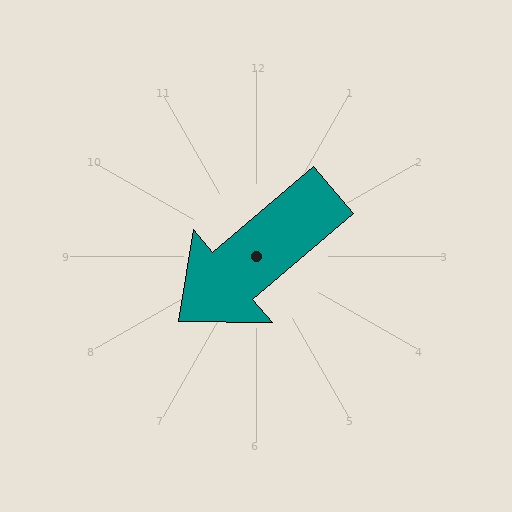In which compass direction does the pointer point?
Southwest.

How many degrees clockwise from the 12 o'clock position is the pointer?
Approximately 230 degrees.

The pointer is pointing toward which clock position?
Roughly 8 o'clock.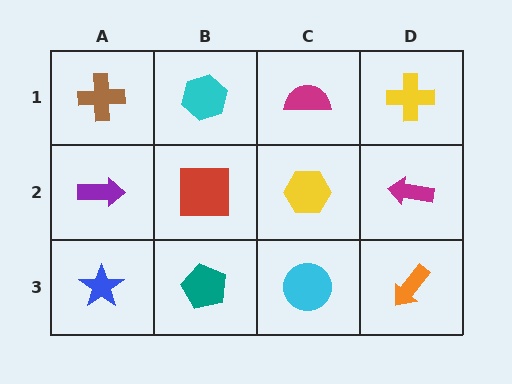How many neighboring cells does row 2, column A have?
3.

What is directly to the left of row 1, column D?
A magenta semicircle.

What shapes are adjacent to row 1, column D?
A magenta arrow (row 2, column D), a magenta semicircle (row 1, column C).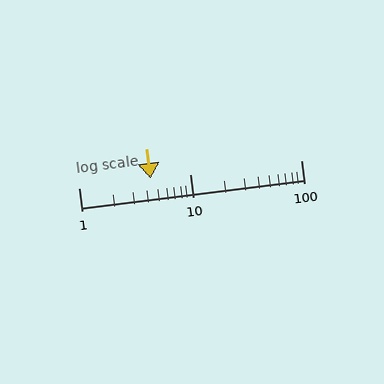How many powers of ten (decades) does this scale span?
The scale spans 2 decades, from 1 to 100.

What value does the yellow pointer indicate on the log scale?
The pointer indicates approximately 4.4.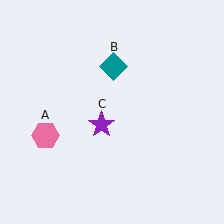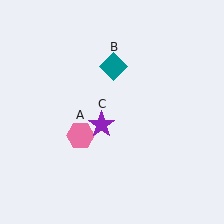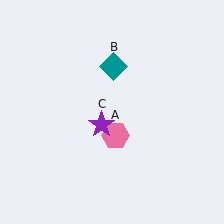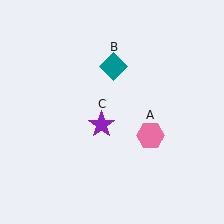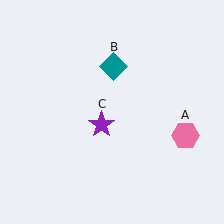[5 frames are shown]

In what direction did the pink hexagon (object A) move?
The pink hexagon (object A) moved right.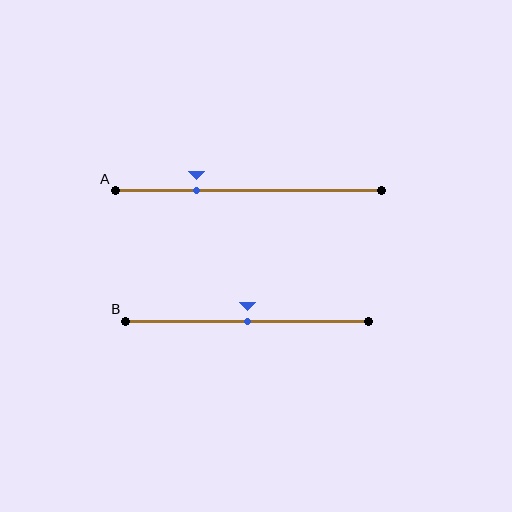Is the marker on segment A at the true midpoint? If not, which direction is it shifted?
No, the marker on segment A is shifted to the left by about 20% of the segment length.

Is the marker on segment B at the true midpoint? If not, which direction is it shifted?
Yes, the marker on segment B is at the true midpoint.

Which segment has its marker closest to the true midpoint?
Segment B has its marker closest to the true midpoint.